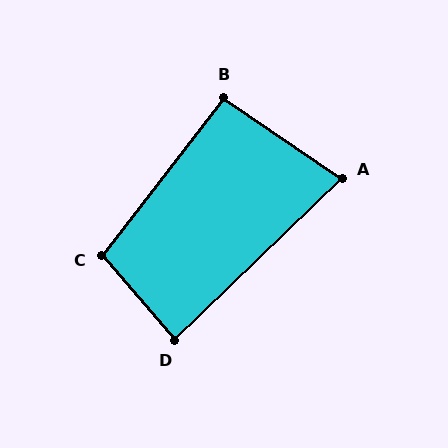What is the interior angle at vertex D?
Approximately 87 degrees (approximately right).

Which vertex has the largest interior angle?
C, at approximately 102 degrees.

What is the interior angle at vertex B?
Approximately 93 degrees (approximately right).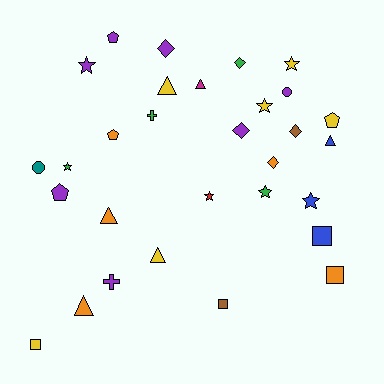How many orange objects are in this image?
There are 5 orange objects.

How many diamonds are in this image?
There are 5 diamonds.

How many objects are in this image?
There are 30 objects.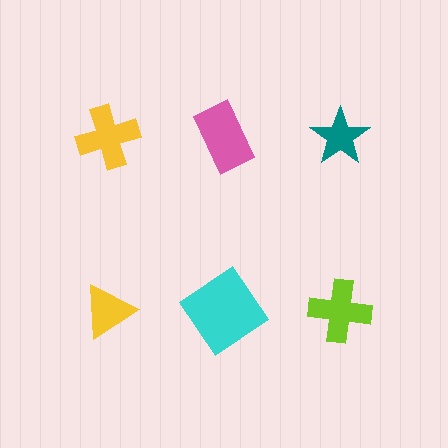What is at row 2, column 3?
A lime cross.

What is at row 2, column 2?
A cyan diamond.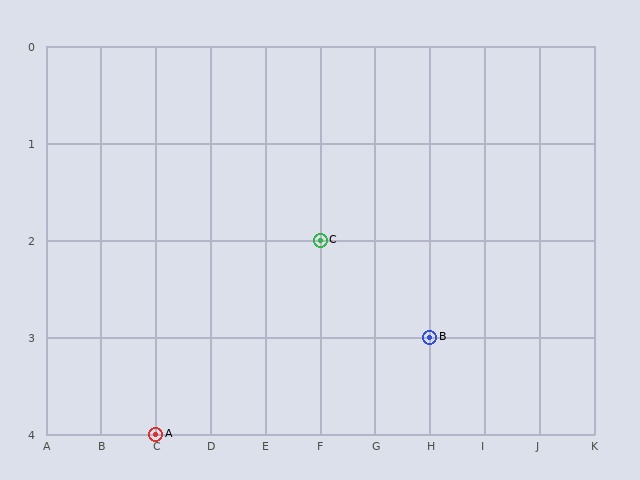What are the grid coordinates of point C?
Point C is at grid coordinates (F, 2).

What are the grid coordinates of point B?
Point B is at grid coordinates (H, 3).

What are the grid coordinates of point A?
Point A is at grid coordinates (C, 4).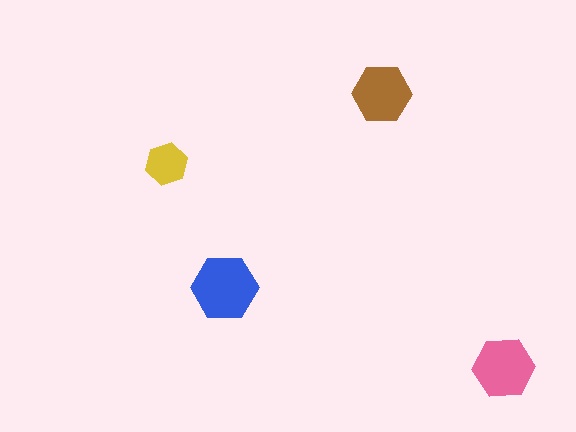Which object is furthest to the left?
The yellow hexagon is leftmost.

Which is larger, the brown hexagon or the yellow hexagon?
The brown one.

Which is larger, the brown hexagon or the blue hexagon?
The blue one.